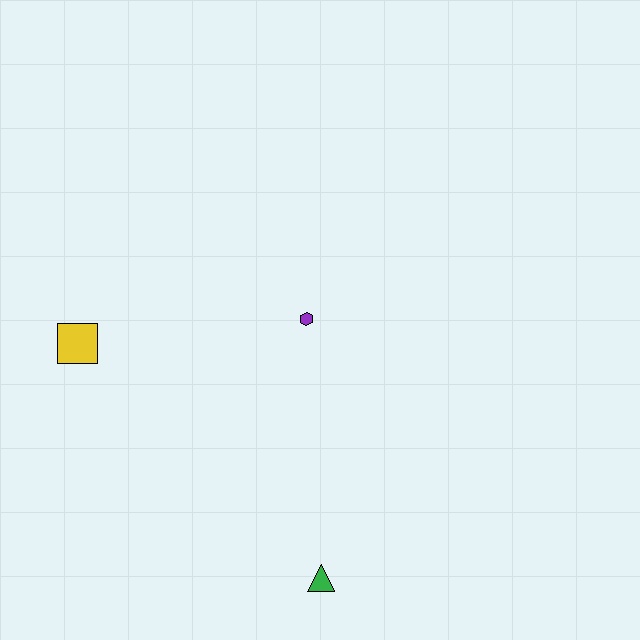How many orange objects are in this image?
There are no orange objects.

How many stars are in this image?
There are no stars.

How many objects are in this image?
There are 3 objects.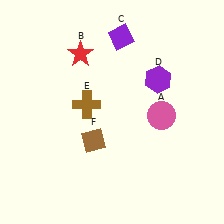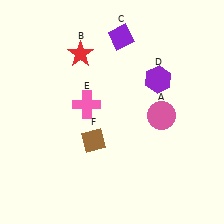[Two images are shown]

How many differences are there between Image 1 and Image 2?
There is 1 difference between the two images.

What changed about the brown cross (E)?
In Image 1, E is brown. In Image 2, it changed to pink.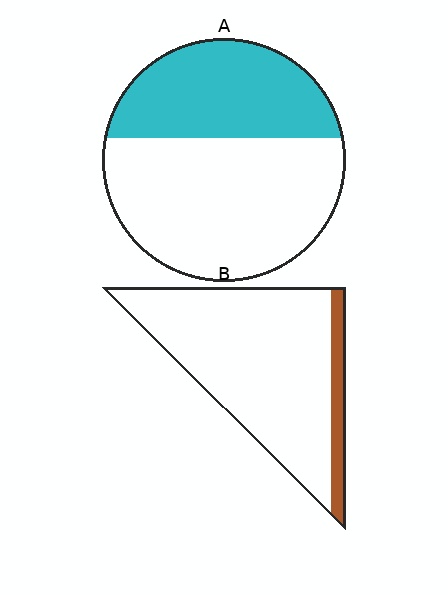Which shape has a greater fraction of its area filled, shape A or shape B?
Shape A.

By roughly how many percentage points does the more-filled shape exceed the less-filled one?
By roughly 25 percentage points (A over B).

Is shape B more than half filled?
No.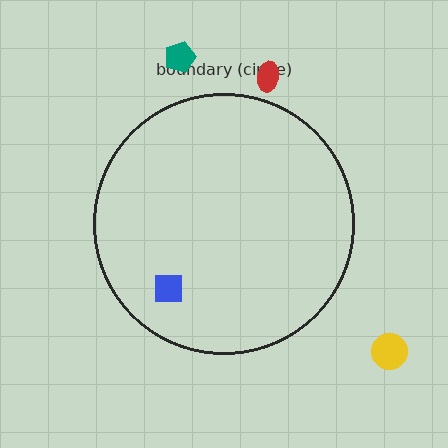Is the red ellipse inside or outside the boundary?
Outside.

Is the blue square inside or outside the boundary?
Inside.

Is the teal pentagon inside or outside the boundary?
Outside.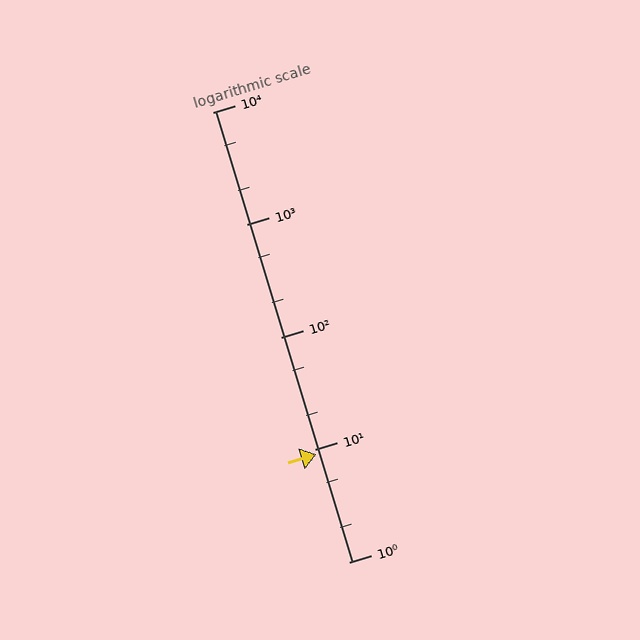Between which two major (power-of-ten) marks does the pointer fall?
The pointer is between 1 and 10.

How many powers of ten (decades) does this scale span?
The scale spans 4 decades, from 1 to 10000.